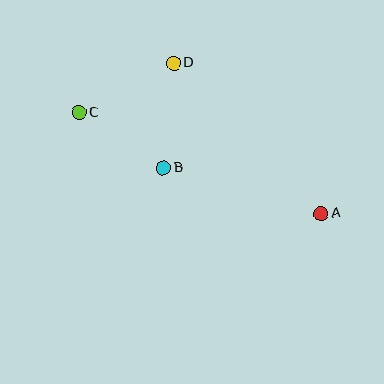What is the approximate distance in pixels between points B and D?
The distance between B and D is approximately 105 pixels.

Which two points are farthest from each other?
Points A and C are farthest from each other.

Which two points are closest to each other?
Points B and C are closest to each other.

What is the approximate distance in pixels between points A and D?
The distance between A and D is approximately 211 pixels.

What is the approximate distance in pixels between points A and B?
The distance between A and B is approximately 164 pixels.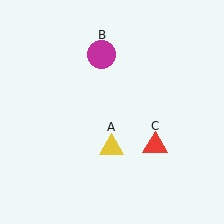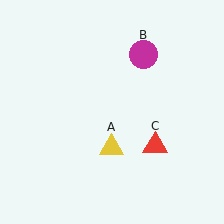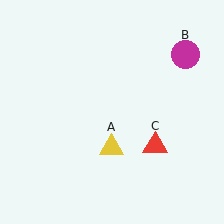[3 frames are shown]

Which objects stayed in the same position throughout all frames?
Yellow triangle (object A) and red triangle (object C) remained stationary.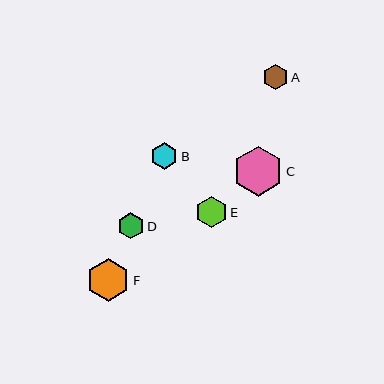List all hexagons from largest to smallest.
From largest to smallest: C, F, E, B, D, A.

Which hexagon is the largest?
Hexagon C is the largest with a size of approximately 50 pixels.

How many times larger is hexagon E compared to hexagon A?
Hexagon E is approximately 1.2 times the size of hexagon A.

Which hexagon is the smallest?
Hexagon A is the smallest with a size of approximately 25 pixels.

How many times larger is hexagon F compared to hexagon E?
Hexagon F is approximately 1.4 times the size of hexagon E.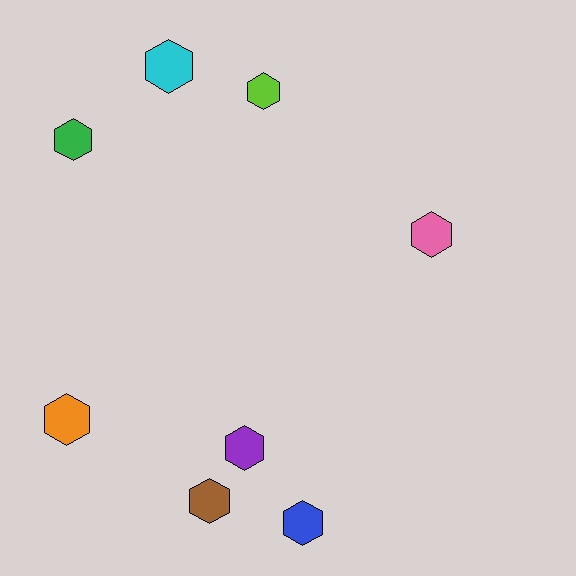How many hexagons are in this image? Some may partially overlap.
There are 8 hexagons.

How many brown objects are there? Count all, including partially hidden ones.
There is 1 brown object.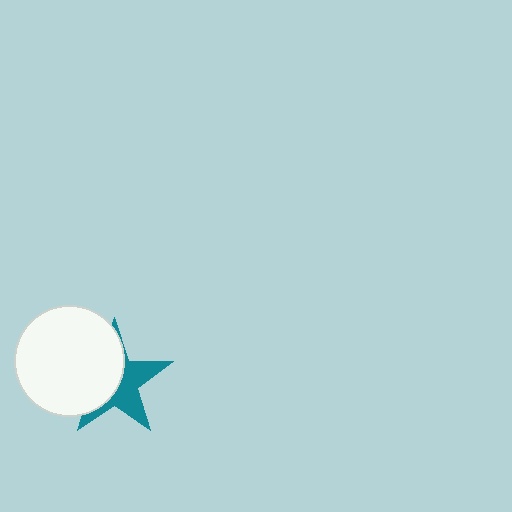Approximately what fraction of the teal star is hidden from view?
Roughly 53% of the teal star is hidden behind the white circle.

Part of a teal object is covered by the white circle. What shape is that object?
It is a star.